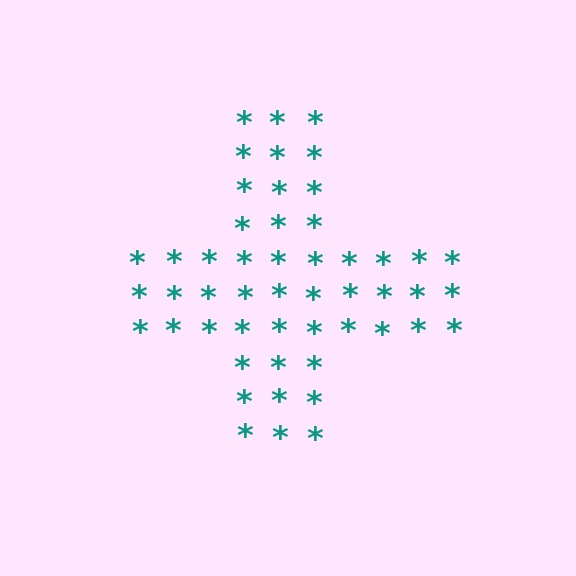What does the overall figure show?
The overall figure shows a cross.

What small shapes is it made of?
It is made of small asterisks.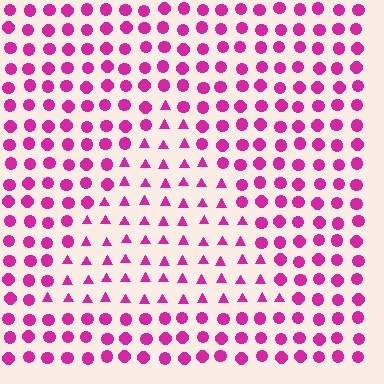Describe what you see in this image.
The image is filled with small magenta elements arranged in a uniform grid. A triangle-shaped region contains triangles, while the surrounding area contains circles. The boundary is defined purely by the change in element shape.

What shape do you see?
I see a triangle.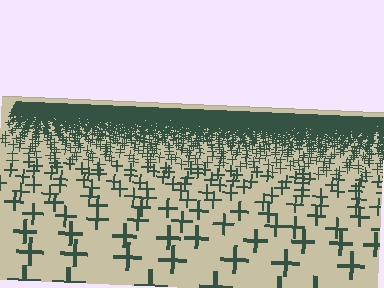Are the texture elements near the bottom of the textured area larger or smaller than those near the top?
Larger. Near the bottom, elements are closer to the viewer and appear at a bigger on-screen size.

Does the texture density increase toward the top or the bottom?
Density increases toward the top.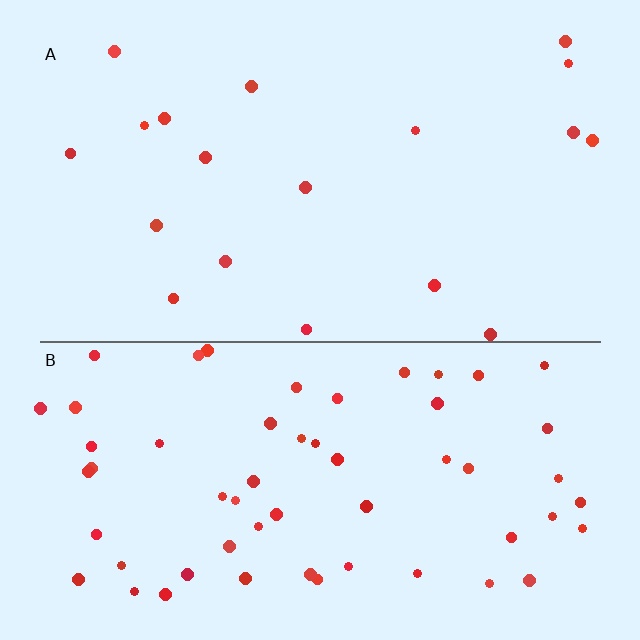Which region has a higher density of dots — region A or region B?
B (the bottom).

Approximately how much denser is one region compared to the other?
Approximately 3.1× — region B over region A.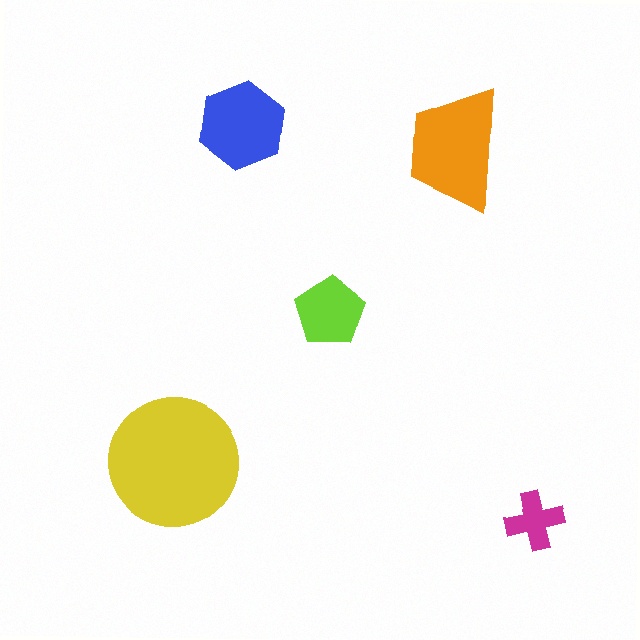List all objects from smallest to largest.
The magenta cross, the lime pentagon, the blue hexagon, the orange trapezoid, the yellow circle.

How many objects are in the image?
There are 5 objects in the image.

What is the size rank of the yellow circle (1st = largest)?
1st.